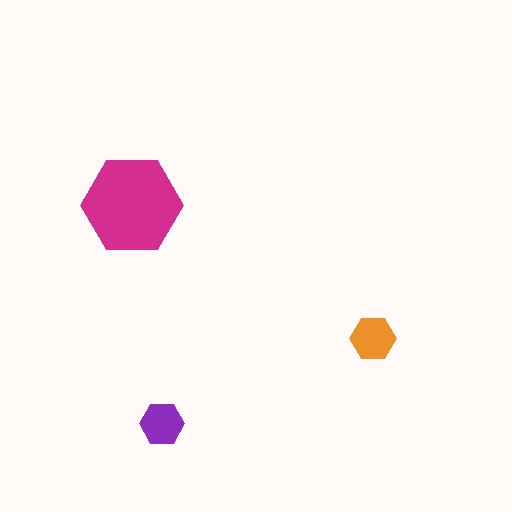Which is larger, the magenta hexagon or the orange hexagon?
The magenta one.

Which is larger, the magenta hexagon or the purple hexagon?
The magenta one.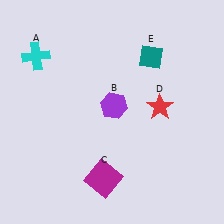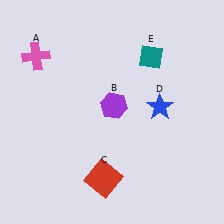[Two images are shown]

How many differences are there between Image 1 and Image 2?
There are 3 differences between the two images.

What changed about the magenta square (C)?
In Image 1, C is magenta. In Image 2, it changed to red.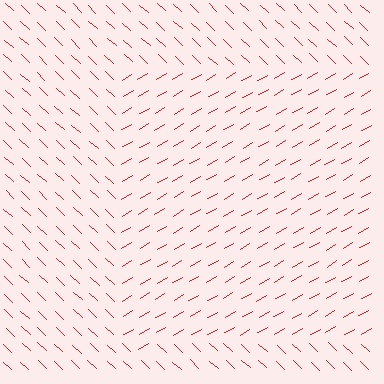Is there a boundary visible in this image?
Yes, there is a texture boundary formed by a change in line orientation.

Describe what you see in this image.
The image is filled with small red line segments. A rectangle region in the image has lines oriented differently from the surrounding lines, creating a visible texture boundary.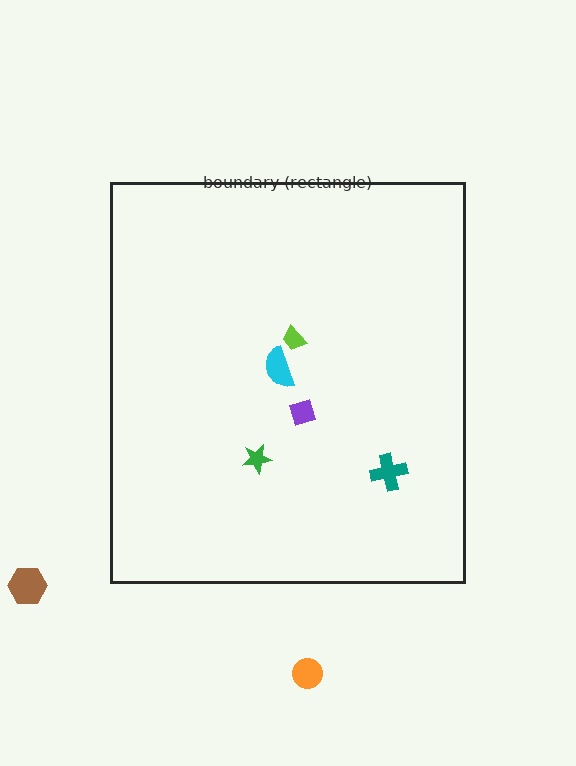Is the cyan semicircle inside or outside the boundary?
Inside.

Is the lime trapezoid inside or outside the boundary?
Inside.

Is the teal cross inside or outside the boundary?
Inside.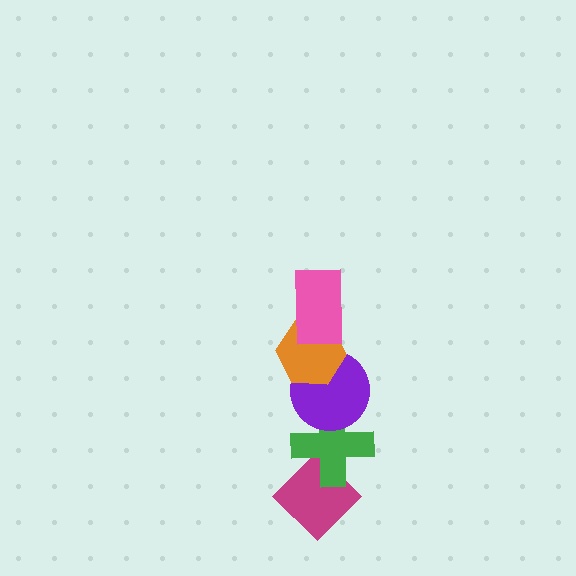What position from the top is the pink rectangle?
The pink rectangle is 1st from the top.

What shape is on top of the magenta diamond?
The green cross is on top of the magenta diamond.